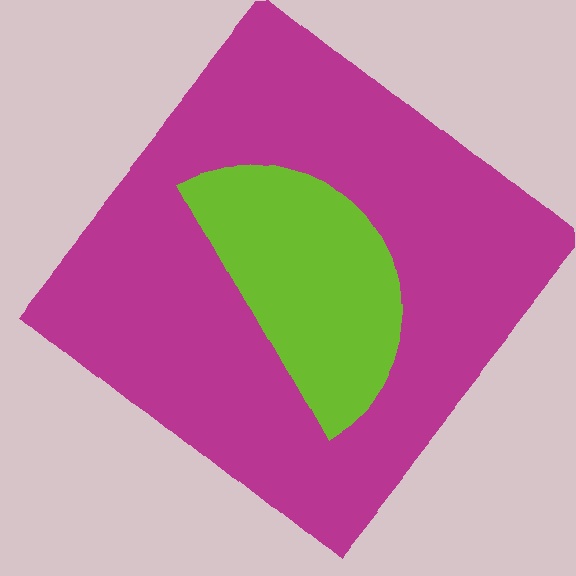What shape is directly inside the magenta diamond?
The lime semicircle.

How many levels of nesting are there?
2.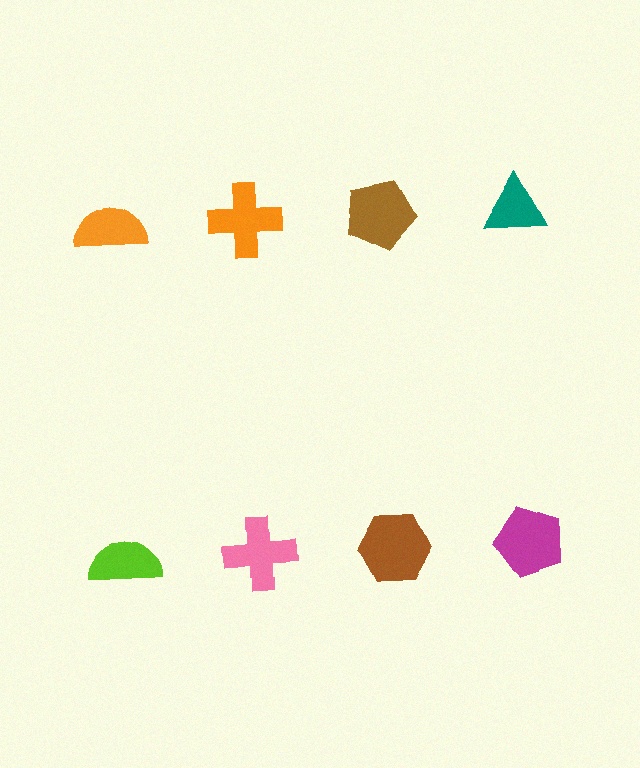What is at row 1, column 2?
An orange cross.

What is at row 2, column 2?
A pink cross.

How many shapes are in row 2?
4 shapes.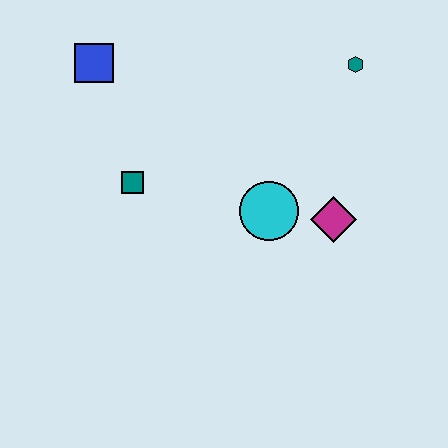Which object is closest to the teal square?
The blue square is closest to the teal square.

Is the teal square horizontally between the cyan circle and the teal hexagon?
No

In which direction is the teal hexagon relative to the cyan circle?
The teal hexagon is above the cyan circle.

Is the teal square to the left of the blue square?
No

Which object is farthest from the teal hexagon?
The blue square is farthest from the teal hexagon.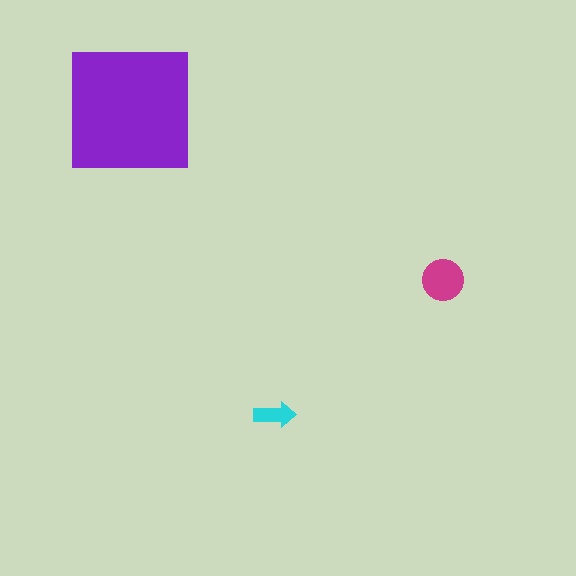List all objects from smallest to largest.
The cyan arrow, the magenta circle, the purple square.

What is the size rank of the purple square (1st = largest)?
1st.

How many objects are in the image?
There are 3 objects in the image.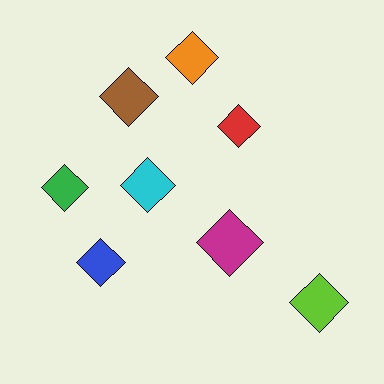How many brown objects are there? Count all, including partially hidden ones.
There is 1 brown object.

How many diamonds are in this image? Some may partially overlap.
There are 8 diamonds.